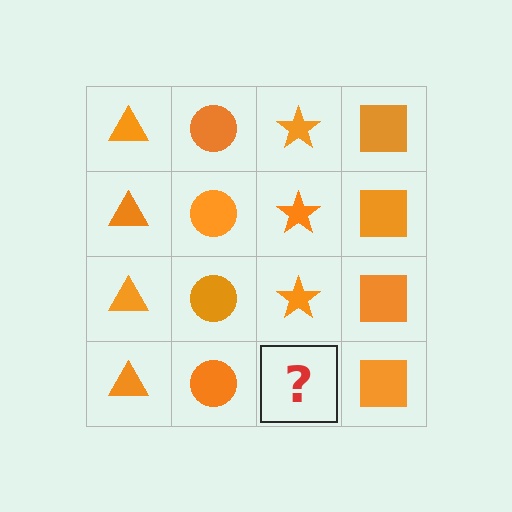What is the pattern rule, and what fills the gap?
The rule is that each column has a consistent shape. The gap should be filled with an orange star.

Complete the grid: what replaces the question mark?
The question mark should be replaced with an orange star.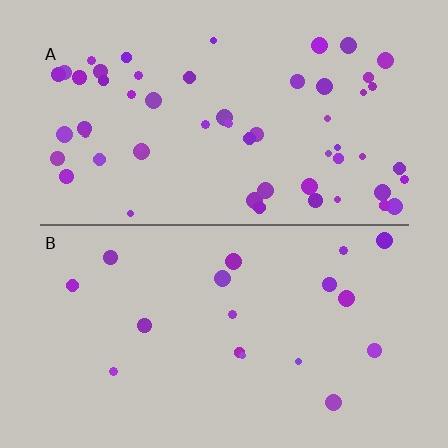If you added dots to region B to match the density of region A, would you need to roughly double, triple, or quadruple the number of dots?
Approximately triple.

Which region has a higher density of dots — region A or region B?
A (the top).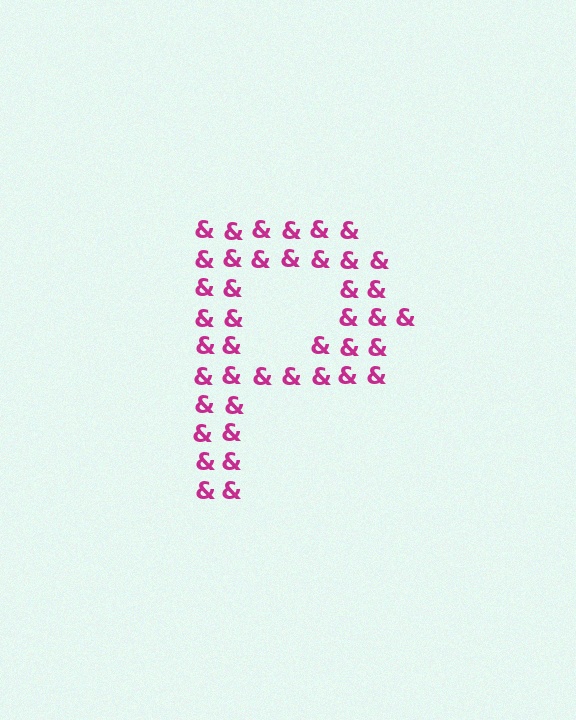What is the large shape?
The large shape is the letter P.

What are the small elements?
The small elements are ampersands.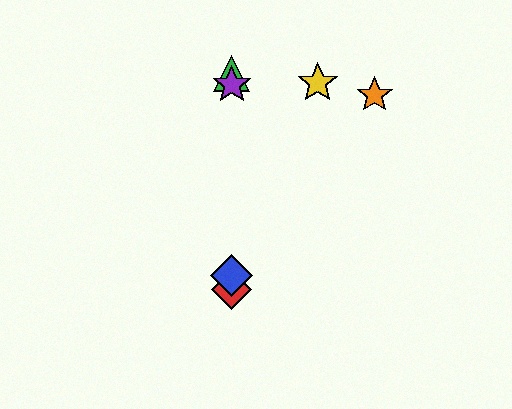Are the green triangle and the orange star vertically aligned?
No, the green triangle is at x≈232 and the orange star is at x≈375.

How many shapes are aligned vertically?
4 shapes (the red diamond, the blue diamond, the green triangle, the purple star) are aligned vertically.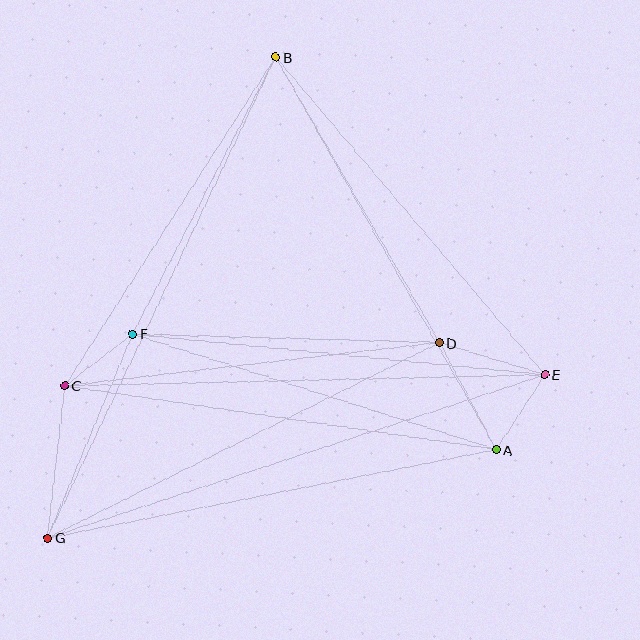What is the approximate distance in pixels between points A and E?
The distance between A and E is approximately 90 pixels.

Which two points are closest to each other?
Points C and F are closest to each other.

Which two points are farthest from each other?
Points B and G are farthest from each other.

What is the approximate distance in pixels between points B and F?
The distance between B and F is approximately 312 pixels.